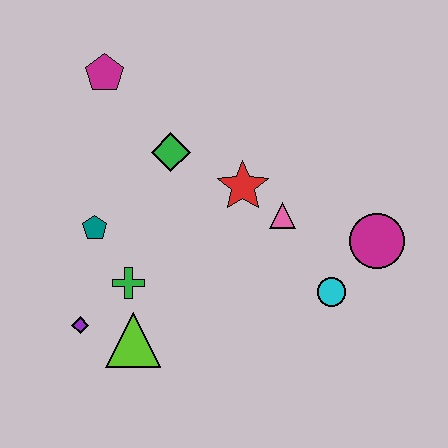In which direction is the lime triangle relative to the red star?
The lime triangle is below the red star.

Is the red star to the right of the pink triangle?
No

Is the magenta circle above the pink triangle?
No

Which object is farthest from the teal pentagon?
The magenta circle is farthest from the teal pentagon.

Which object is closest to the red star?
The pink triangle is closest to the red star.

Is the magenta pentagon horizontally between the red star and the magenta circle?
No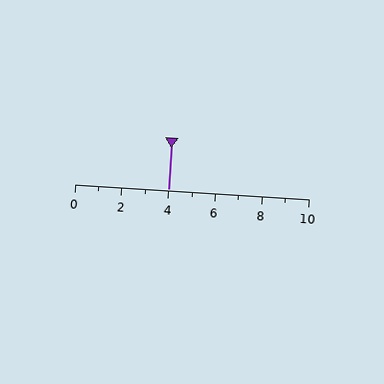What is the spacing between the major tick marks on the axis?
The major ticks are spaced 2 apart.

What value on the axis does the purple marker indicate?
The marker indicates approximately 4.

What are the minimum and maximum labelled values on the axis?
The axis runs from 0 to 10.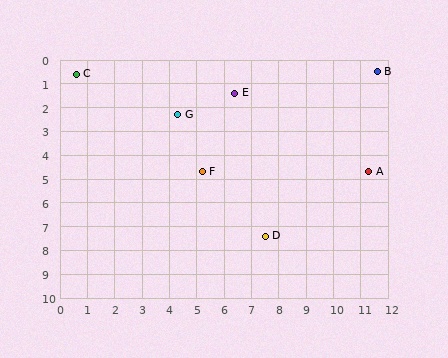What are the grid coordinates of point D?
Point D is at approximately (7.5, 7.4).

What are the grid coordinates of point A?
Point A is at approximately (11.3, 4.7).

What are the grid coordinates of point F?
Point F is at approximately (5.2, 4.7).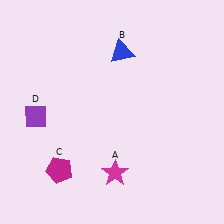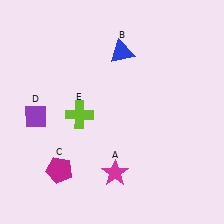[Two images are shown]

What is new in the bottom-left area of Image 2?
A lime cross (E) was added in the bottom-left area of Image 2.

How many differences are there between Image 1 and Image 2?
There is 1 difference between the two images.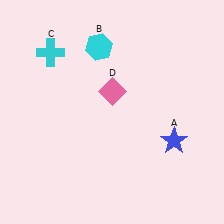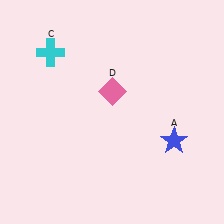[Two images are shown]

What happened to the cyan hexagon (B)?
The cyan hexagon (B) was removed in Image 2. It was in the top-left area of Image 1.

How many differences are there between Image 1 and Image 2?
There is 1 difference between the two images.